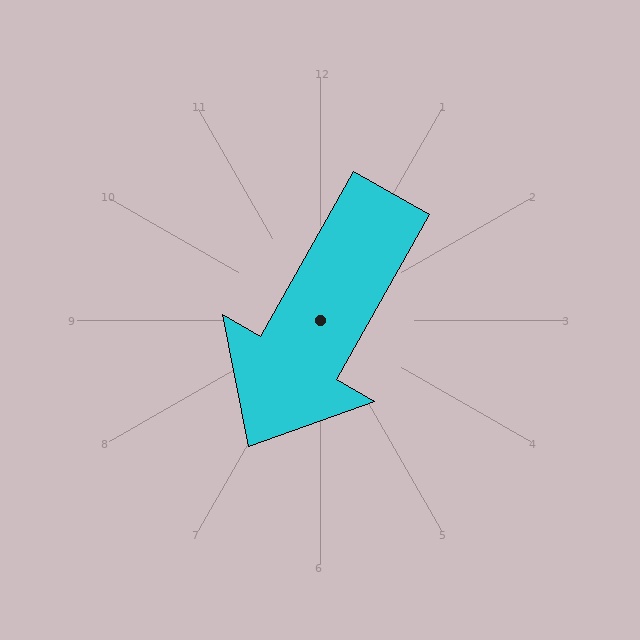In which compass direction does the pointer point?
Southwest.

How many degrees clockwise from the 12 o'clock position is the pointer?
Approximately 210 degrees.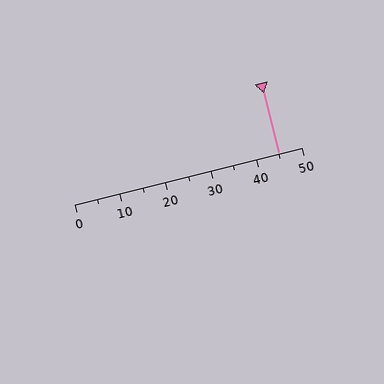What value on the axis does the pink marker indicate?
The marker indicates approximately 45.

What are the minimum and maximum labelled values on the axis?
The axis runs from 0 to 50.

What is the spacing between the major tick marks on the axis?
The major ticks are spaced 10 apart.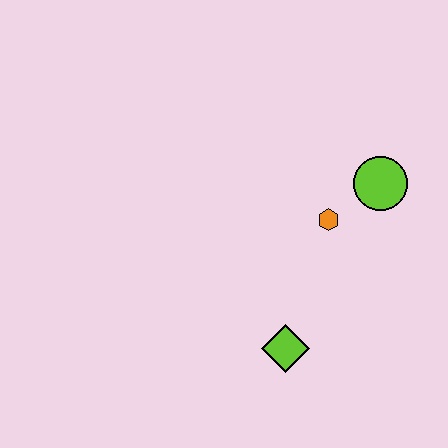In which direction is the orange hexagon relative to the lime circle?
The orange hexagon is to the left of the lime circle.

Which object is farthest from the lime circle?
The lime diamond is farthest from the lime circle.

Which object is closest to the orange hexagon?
The lime circle is closest to the orange hexagon.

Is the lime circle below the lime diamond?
No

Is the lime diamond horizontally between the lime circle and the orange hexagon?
No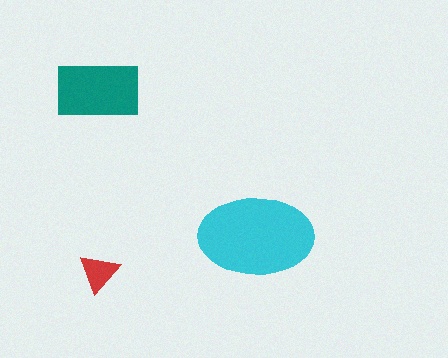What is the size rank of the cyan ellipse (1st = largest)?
1st.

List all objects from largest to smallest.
The cyan ellipse, the teal rectangle, the red triangle.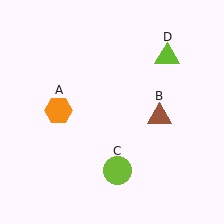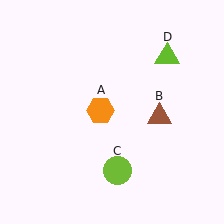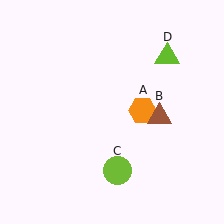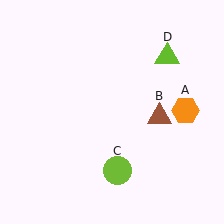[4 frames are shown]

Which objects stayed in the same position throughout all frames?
Brown triangle (object B) and lime circle (object C) and lime triangle (object D) remained stationary.